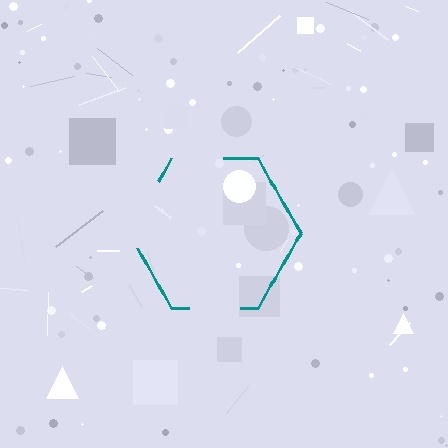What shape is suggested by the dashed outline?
The dashed outline suggests a hexagon.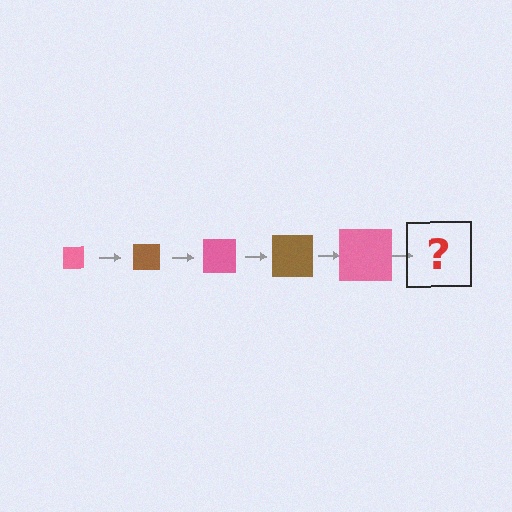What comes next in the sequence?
The next element should be a brown square, larger than the previous one.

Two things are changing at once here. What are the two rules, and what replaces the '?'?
The two rules are that the square grows larger each step and the color cycles through pink and brown. The '?' should be a brown square, larger than the previous one.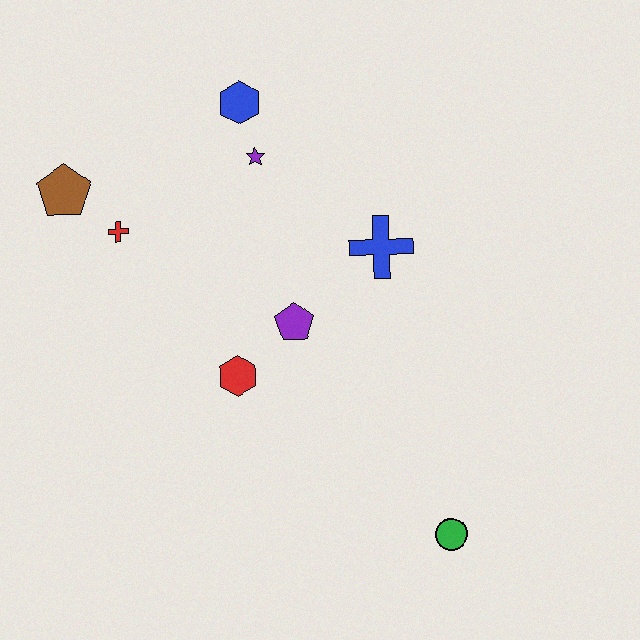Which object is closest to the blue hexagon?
The purple star is closest to the blue hexagon.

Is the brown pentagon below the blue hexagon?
Yes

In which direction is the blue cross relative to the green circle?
The blue cross is above the green circle.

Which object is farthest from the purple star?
The green circle is farthest from the purple star.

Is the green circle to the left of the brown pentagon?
No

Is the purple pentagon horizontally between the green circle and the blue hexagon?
Yes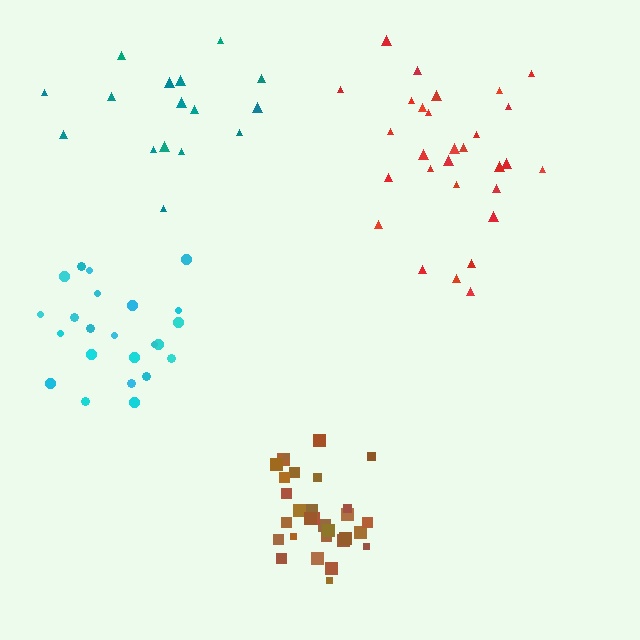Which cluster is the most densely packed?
Brown.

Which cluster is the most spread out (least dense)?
Teal.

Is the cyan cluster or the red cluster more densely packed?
Cyan.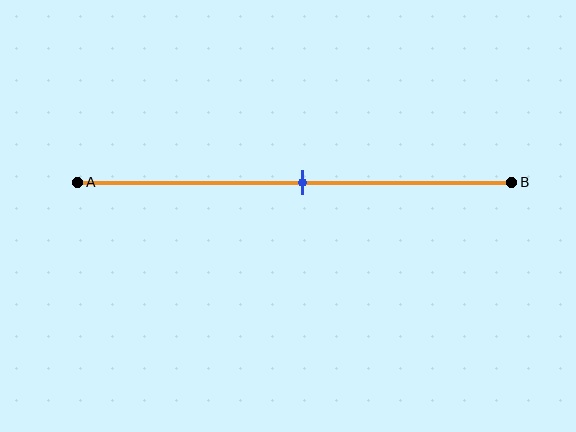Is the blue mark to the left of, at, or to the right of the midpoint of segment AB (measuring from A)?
The blue mark is approximately at the midpoint of segment AB.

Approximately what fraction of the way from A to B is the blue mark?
The blue mark is approximately 50% of the way from A to B.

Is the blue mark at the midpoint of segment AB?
Yes, the mark is approximately at the midpoint.